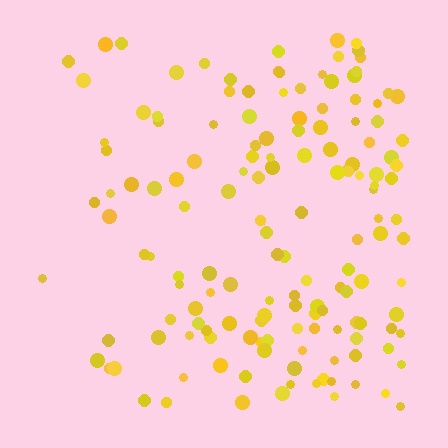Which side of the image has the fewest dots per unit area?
The left.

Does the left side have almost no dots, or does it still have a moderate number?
Still a moderate number, just noticeably fewer than the right.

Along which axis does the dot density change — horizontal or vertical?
Horizontal.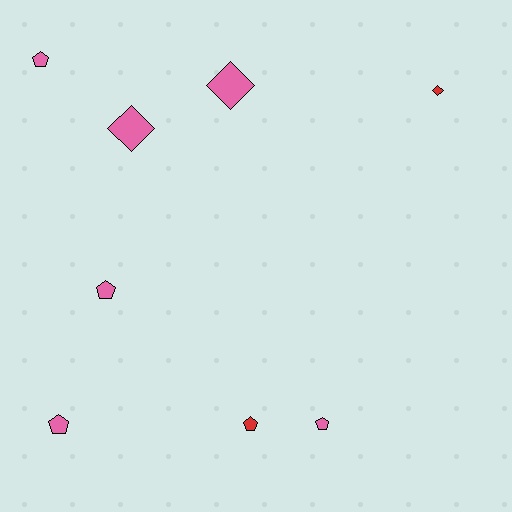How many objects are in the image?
There are 8 objects.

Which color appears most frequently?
Pink, with 6 objects.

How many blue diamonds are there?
There are no blue diamonds.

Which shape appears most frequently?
Pentagon, with 5 objects.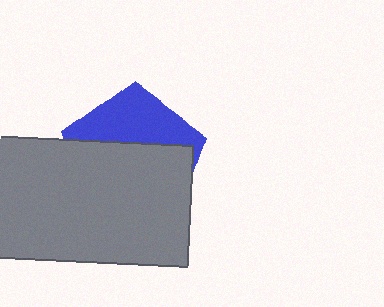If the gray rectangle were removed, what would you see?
You would see the complete blue pentagon.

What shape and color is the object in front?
The object in front is a gray rectangle.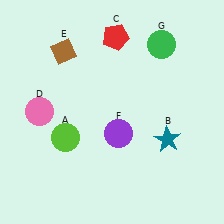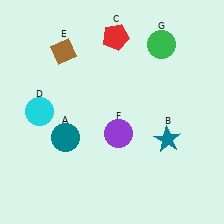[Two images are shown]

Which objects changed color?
A changed from lime to teal. D changed from pink to cyan.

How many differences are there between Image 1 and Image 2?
There are 2 differences between the two images.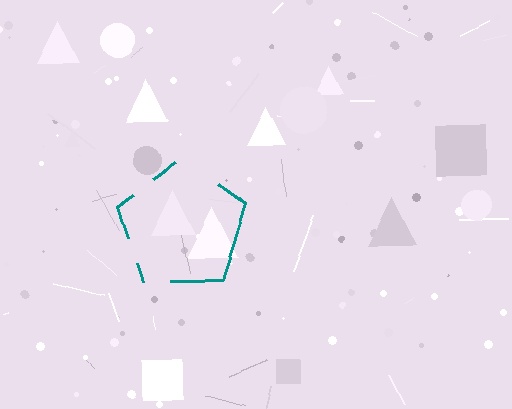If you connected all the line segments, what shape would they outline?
They would outline a pentagon.